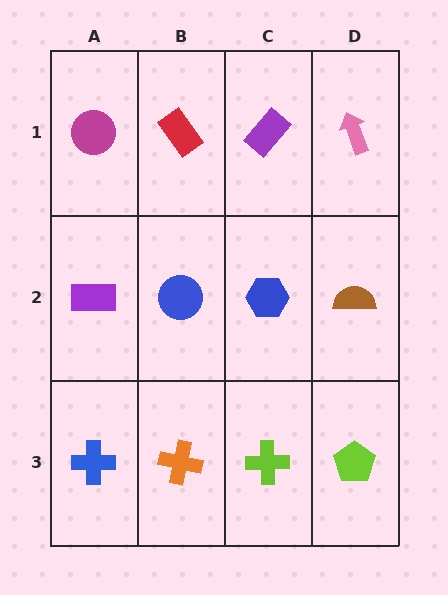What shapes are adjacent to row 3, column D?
A brown semicircle (row 2, column D), a lime cross (row 3, column C).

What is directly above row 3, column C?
A blue hexagon.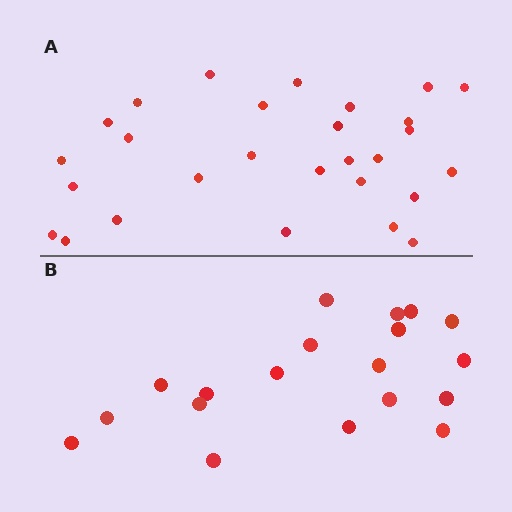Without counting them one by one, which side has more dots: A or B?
Region A (the top region) has more dots.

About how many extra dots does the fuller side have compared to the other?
Region A has roughly 8 or so more dots than region B.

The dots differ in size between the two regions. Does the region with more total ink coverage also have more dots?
No. Region B has more total ink coverage because its dots are larger, but region A actually contains more individual dots. Total area can be misleading — the number of items is what matters here.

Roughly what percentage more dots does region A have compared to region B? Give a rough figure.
About 45% more.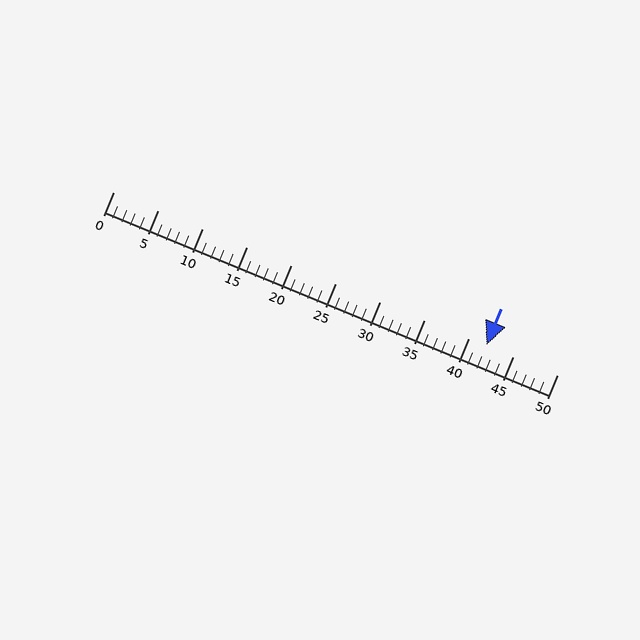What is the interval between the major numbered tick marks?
The major tick marks are spaced 5 units apart.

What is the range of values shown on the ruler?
The ruler shows values from 0 to 50.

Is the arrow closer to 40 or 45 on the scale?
The arrow is closer to 40.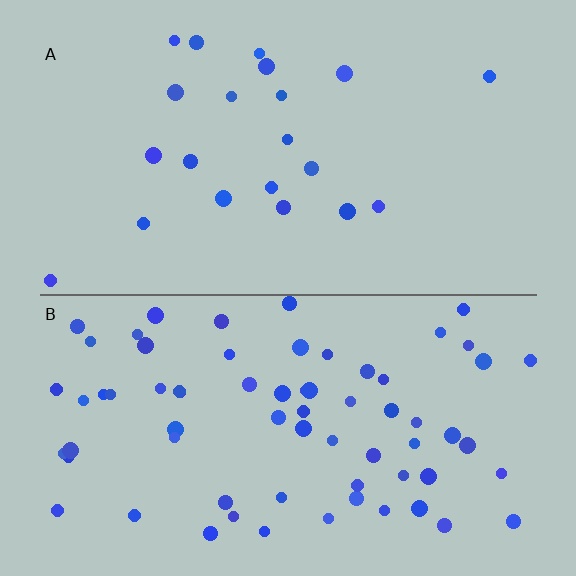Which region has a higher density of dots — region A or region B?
B (the bottom).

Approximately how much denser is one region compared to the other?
Approximately 3.2× — region B over region A.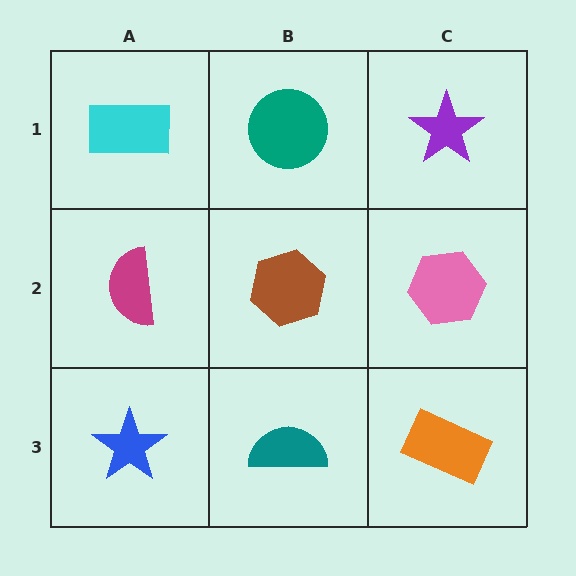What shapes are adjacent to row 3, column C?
A pink hexagon (row 2, column C), a teal semicircle (row 3, column B).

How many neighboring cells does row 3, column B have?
3.